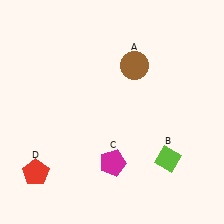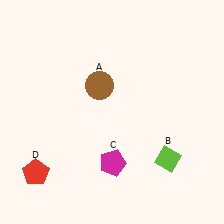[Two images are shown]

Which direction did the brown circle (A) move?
The brown circle (A) moved left.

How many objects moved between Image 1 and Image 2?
1 object moved between the two images.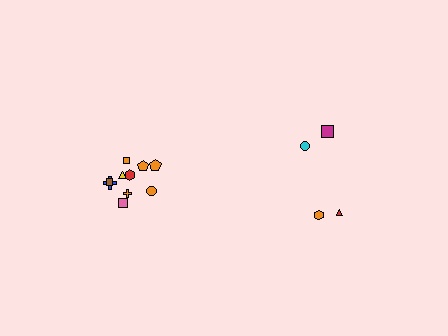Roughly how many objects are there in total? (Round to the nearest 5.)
Roughly 15 objects in total.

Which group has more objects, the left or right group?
The left group.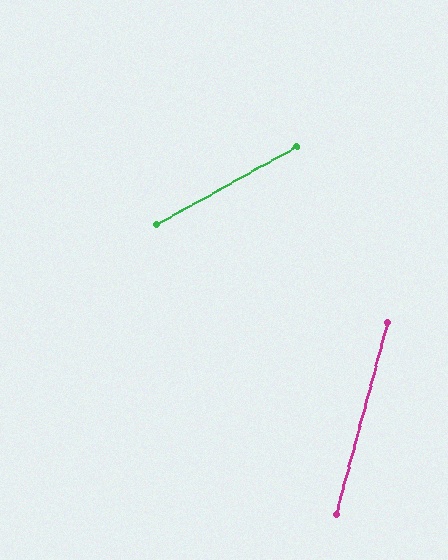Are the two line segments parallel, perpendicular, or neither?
Neither parallel nor perpendicular — they differ by about 46°.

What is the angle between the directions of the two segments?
Approximately 46 degrees.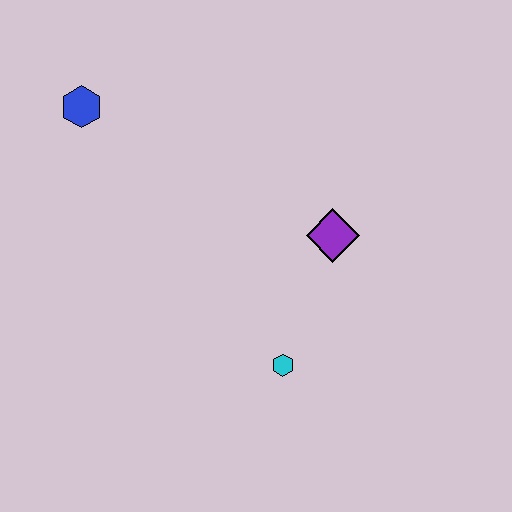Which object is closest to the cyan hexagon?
The purple diamond is closest to the cyan hexagon.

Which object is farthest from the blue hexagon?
The cyan hexagon is farthest from the blue hexagon.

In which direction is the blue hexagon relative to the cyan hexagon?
The blue hexagon is above the cyan hexagon.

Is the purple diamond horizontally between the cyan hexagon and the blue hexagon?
No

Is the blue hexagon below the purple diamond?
No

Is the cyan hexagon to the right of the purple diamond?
No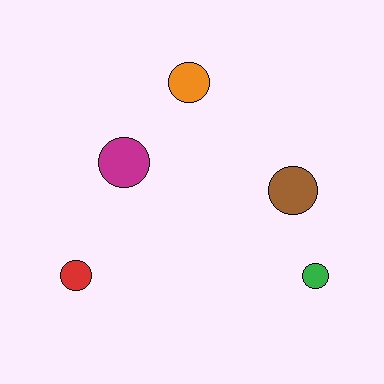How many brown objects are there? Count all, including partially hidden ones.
There is 1 brown object.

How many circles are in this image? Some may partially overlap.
There are 5 circles.